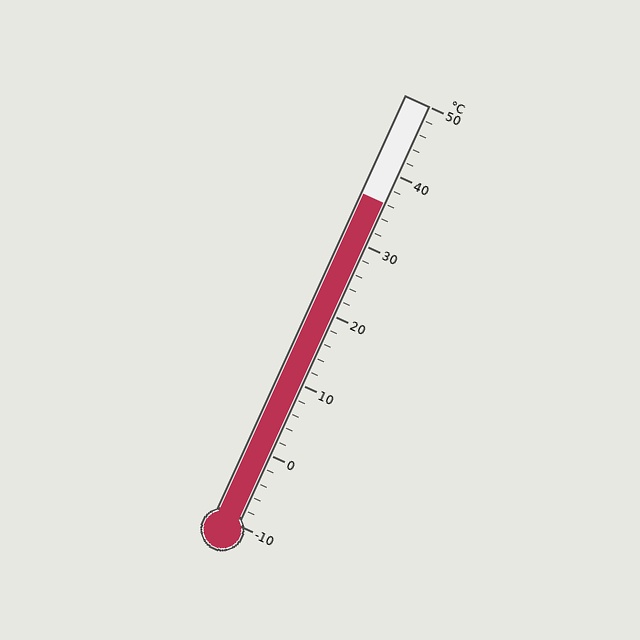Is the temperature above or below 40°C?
The temperature is below 40°C.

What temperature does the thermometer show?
The thermometer shows approximately 36°C.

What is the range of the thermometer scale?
The thermometer scale ranges from -10°C to 50°C.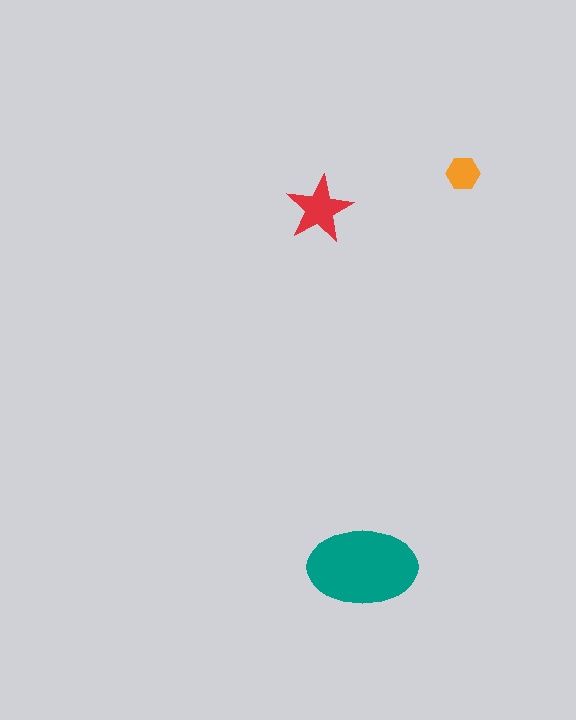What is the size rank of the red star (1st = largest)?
2nd.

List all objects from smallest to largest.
The orange hexagon, the red star, the teal ellipse.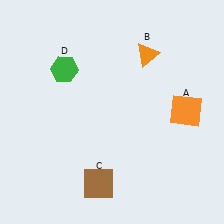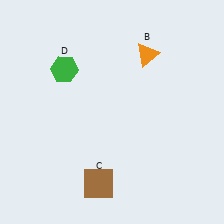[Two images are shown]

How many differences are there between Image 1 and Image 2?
There is 1 difference between the two images.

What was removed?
The orange square (A) was removed in Image 2.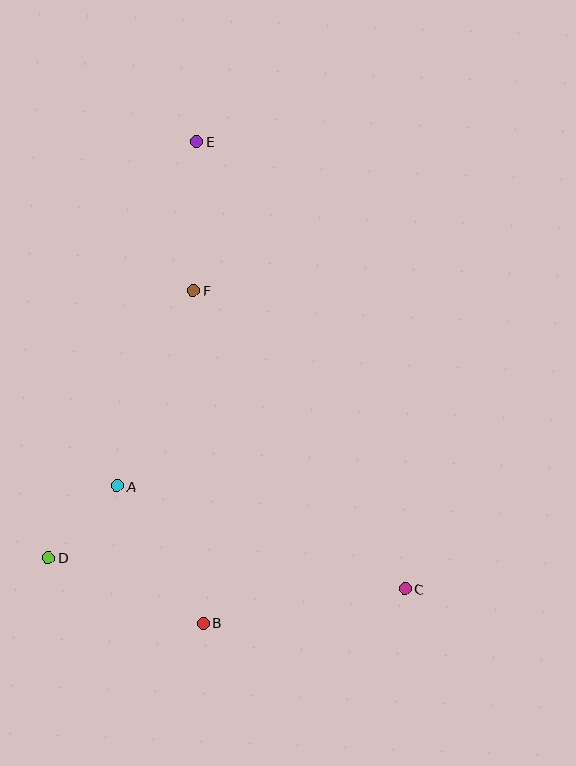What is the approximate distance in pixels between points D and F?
The distance between D and F is approximately 304 pixels.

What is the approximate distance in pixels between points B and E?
The distance between B and E is approximately 482 pixels.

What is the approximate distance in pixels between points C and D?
The distance between C and D is approximately 358 pixels.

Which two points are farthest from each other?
Points C and E are farthest from each other.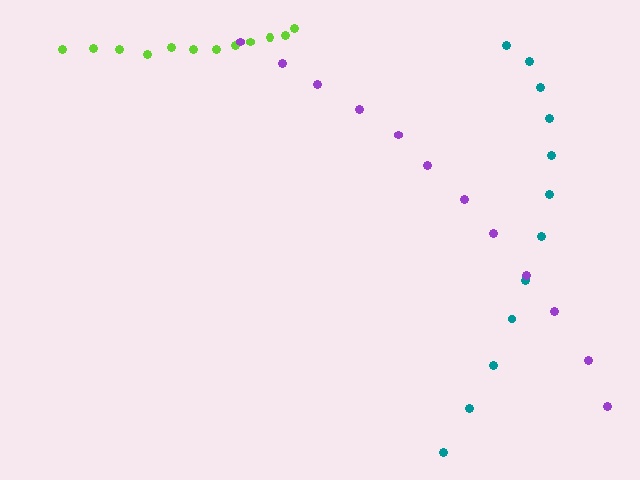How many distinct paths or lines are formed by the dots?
There are 3 distinct paths.